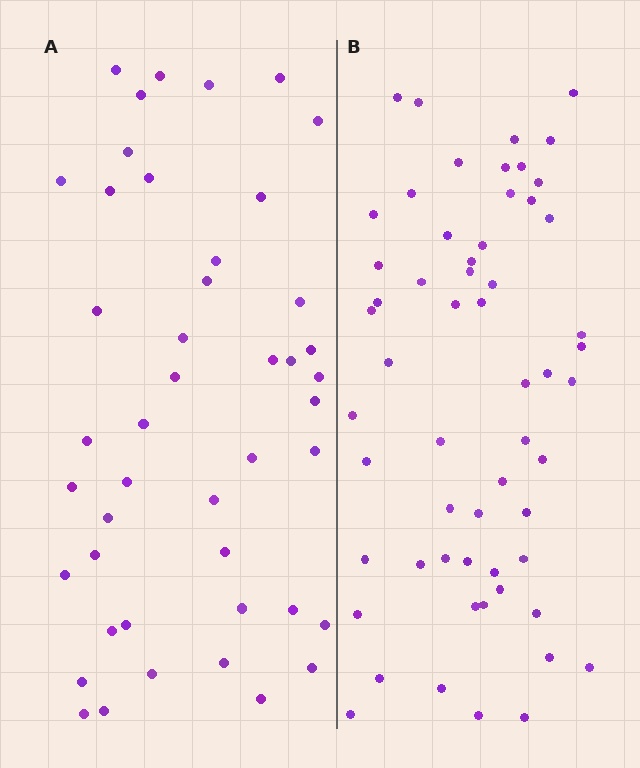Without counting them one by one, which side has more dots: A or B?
Region B (the right region) has more dots.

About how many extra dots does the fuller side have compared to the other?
Region B has approximately 15 more dots than region A.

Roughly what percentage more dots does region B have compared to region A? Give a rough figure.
About 30% more.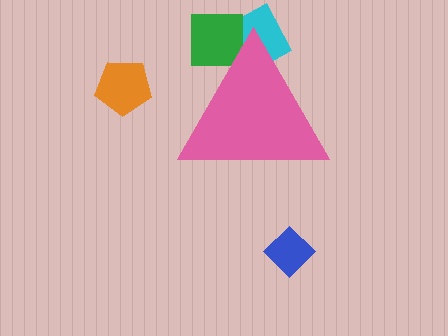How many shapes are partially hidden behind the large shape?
2 shapes are partially hidden.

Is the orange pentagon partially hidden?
No, the orange pentagon is fully visible.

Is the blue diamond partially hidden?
No, the blue diamond is fully visible.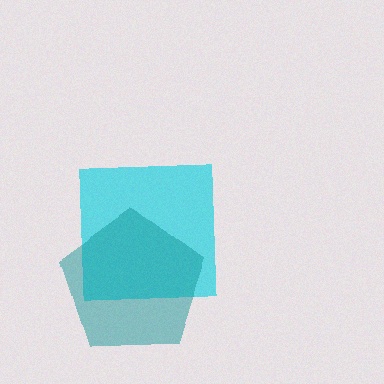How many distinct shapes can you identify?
There are 2 distinct shapes: a cyan square, a teal pentagon.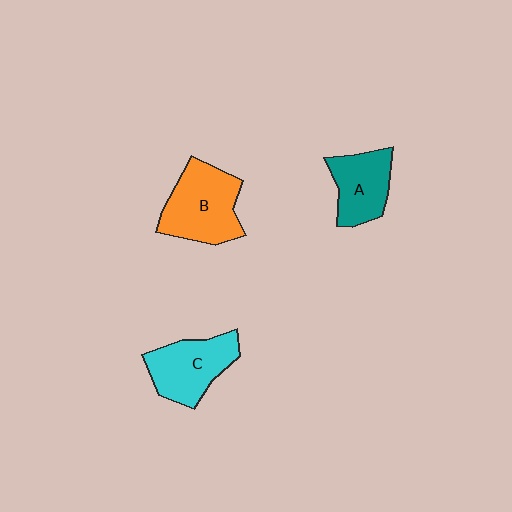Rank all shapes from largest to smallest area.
From largest to smallest: B (orange), C (cyan), A (teal).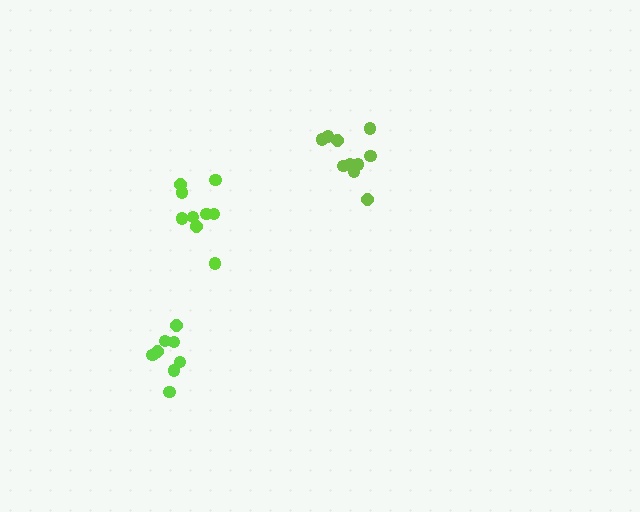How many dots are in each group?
Group 1: 9 dots, Group 2: 11 dots, Group 3: 8 dots (28 total).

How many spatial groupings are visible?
There are 3 spatial groupings.